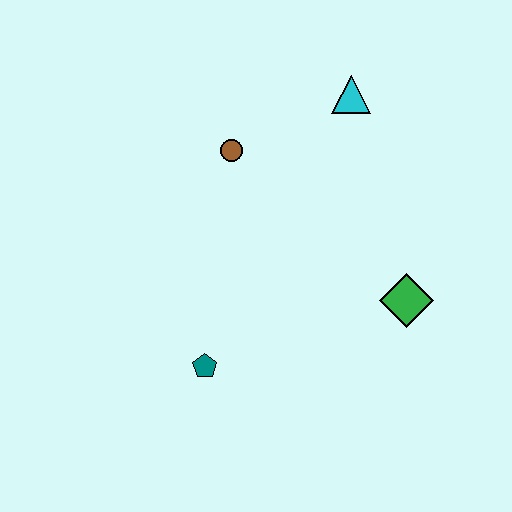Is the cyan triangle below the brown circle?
No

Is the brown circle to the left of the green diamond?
Yes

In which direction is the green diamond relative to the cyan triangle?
The green diamond is below the cyan triangle.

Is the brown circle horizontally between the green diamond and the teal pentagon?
Yes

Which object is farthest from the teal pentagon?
The cyan triangle is farthest from the teal pentagon.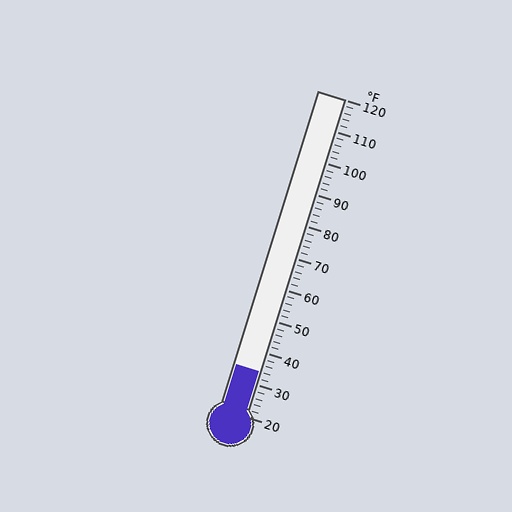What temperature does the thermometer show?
The thermometer shows approximately 34°F.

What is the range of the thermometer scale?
The thermometer scale ranges from 20°F to 120°F.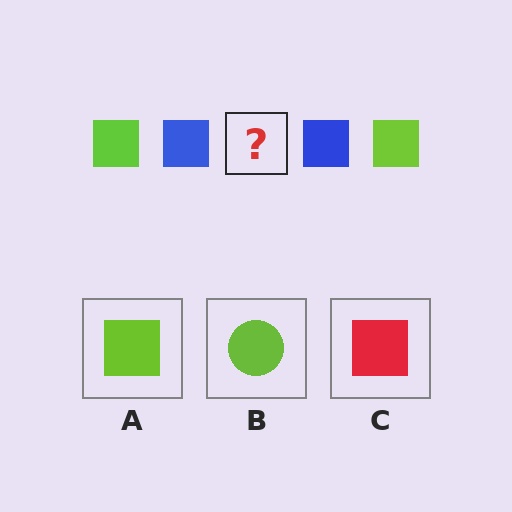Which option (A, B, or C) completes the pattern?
A.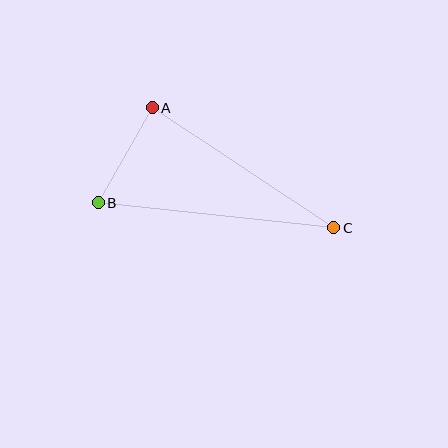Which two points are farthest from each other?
Points B and C are farthest from each other.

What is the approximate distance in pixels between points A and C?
The distance between A and C is approximately 218 pixels.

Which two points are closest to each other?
Points A and B are closest to each other.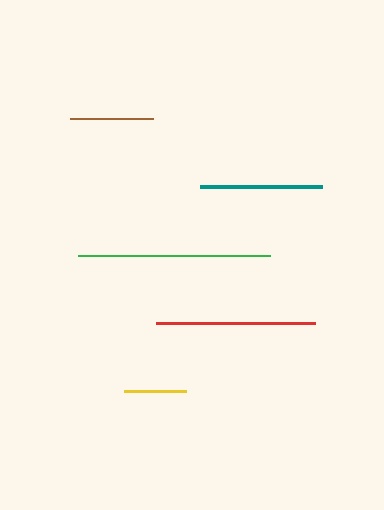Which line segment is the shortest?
The yellow line is the shortest at approximately 62 pixels.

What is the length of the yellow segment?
The yellow segment is approximately 62 pixels long.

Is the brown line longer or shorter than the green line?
The green line is longer than the brown line.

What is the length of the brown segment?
The brown segment is approximately 83 pixels long.